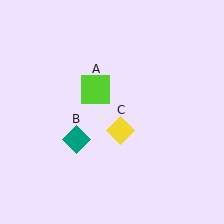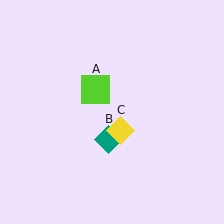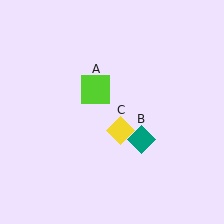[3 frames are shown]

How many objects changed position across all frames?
1 object changed position: teal diamond (object B).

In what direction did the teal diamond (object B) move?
The teal diamond (object B) moved right.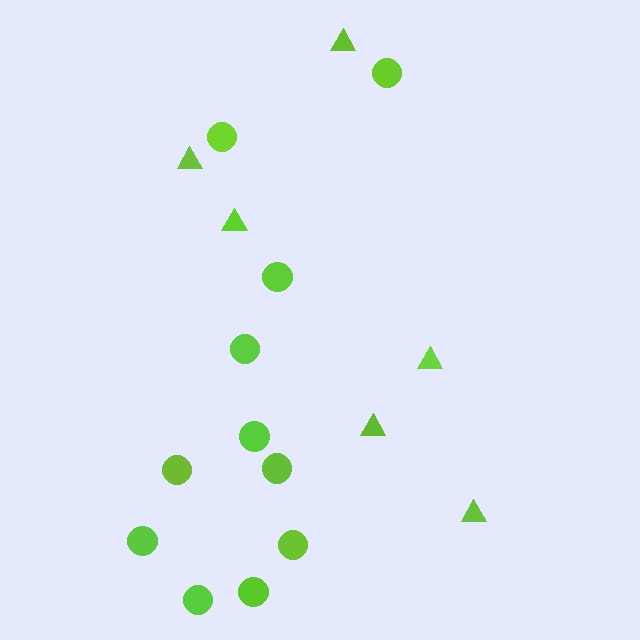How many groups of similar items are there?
There are 2 groups: one group of triangles (6) and one group of circles (11).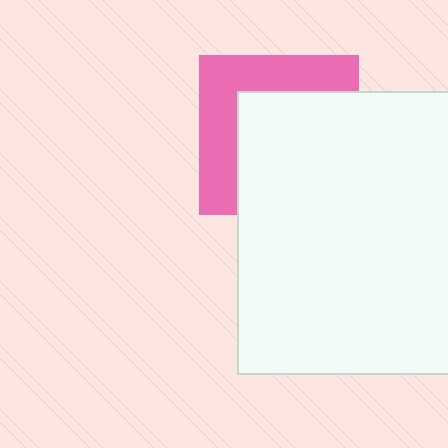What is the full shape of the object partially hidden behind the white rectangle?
The partially hidden object is a pink square.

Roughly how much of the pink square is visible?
A small part of it is visible (roughly 41%).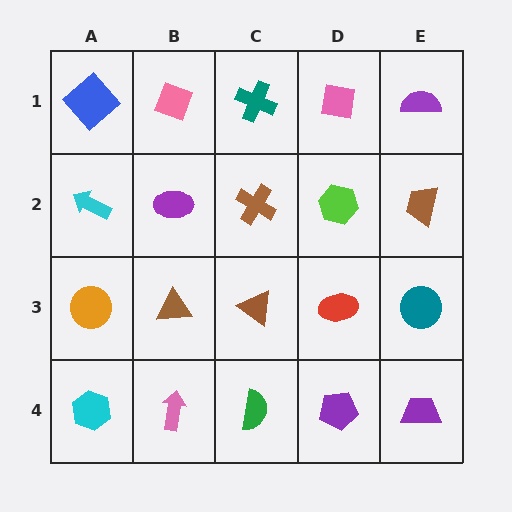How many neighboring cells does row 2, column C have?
4.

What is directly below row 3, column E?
A purple trapezoid.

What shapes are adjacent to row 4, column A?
An orange circle (row 3, column A), a pink arrow (row 4, column B).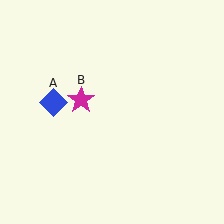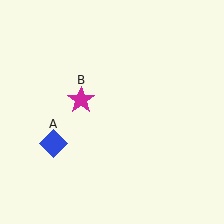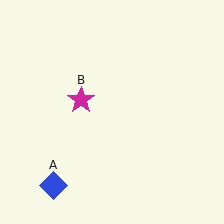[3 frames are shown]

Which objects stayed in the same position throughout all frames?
Magenta star (object B) remained stationary.